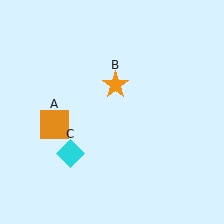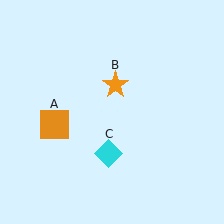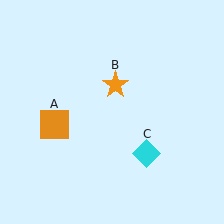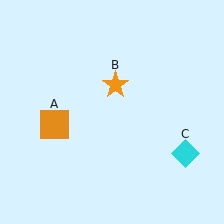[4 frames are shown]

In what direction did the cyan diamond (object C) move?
The cyan diamond (object C) moved right.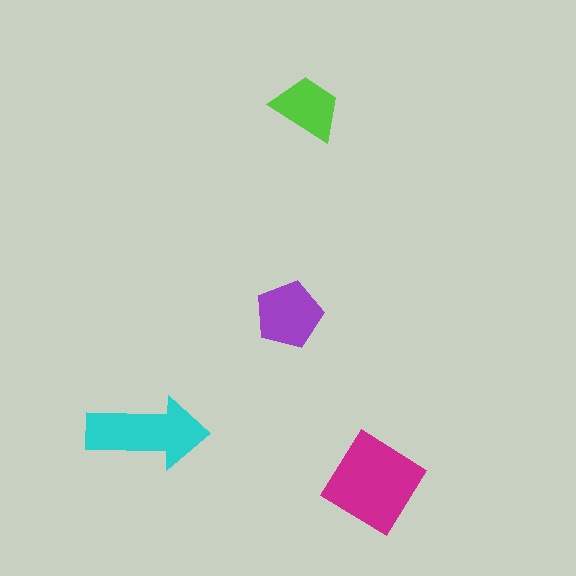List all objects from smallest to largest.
The lime trapezoid, the purple pentagon, the cyan arrow, the magenta diamond.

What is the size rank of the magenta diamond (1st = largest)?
1st.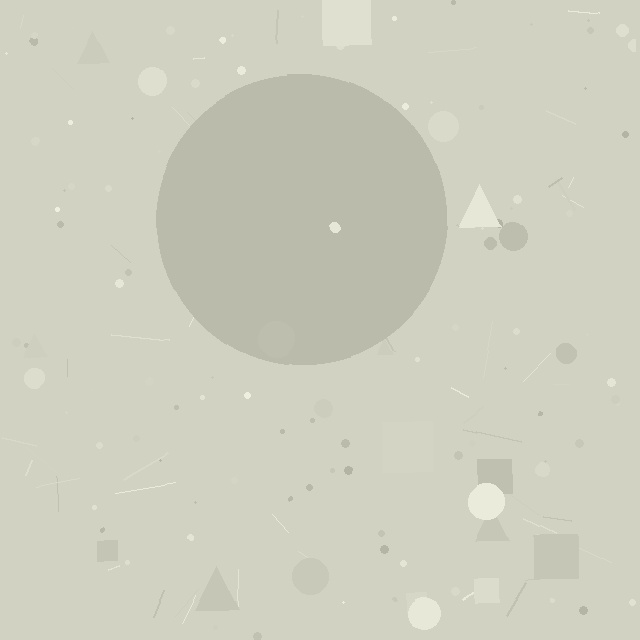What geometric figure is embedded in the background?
A circle is embedded in the background.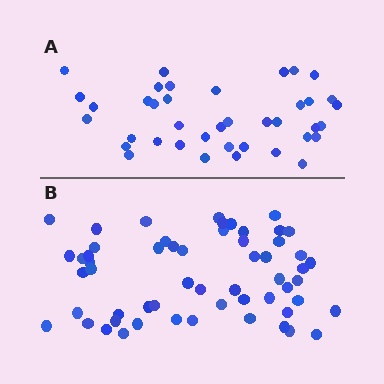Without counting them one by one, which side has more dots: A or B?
Region B (the bottom region) has more dots.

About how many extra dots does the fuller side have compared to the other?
Region B has approximately 20 more dots than region A.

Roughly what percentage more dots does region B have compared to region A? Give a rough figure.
About 45% more.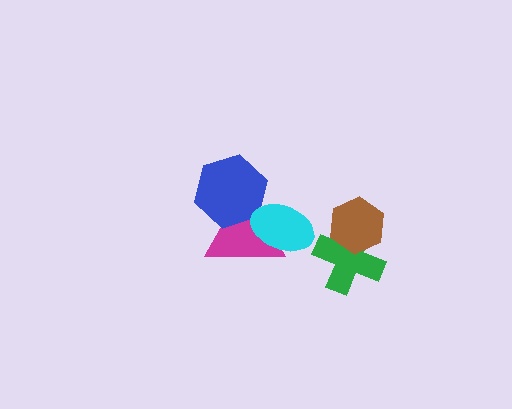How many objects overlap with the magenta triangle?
2 objects overlap with the magenta triangle.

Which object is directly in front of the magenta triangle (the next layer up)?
The blue hexagon is directly in front of the magenta triangle.